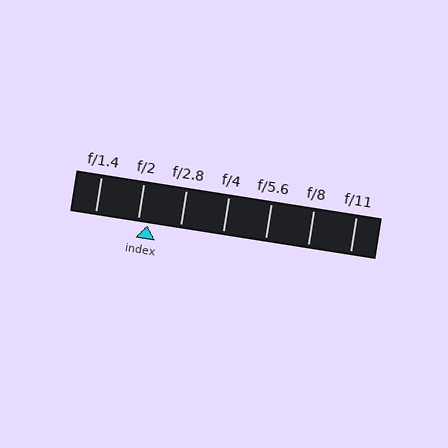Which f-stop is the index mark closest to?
The index mark is closest to f/2.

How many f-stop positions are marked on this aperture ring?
There are 7 f-stop positions marked.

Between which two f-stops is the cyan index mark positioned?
The index mark is between f/2 and f/2.8.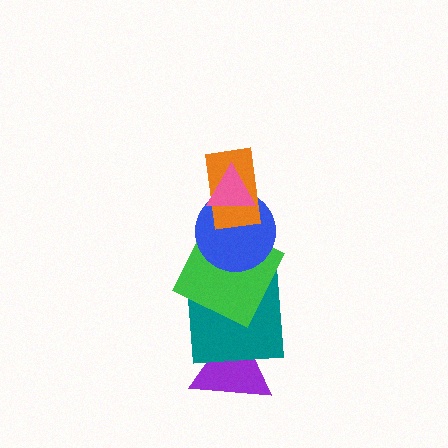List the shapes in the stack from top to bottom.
From top to bottom: the pink triangle, the orange rectangle, the blue circle, the green square, the teal square, the purple triangle.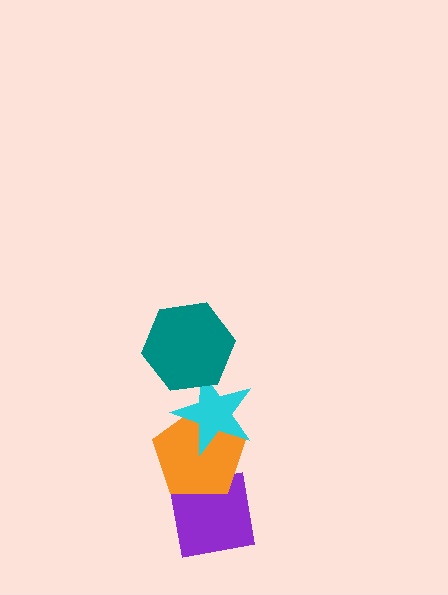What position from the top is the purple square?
The purple square is 4th from the top.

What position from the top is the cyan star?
The cyan star is 2nd from the top.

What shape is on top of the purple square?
The orange pentagon is on top of the purple square.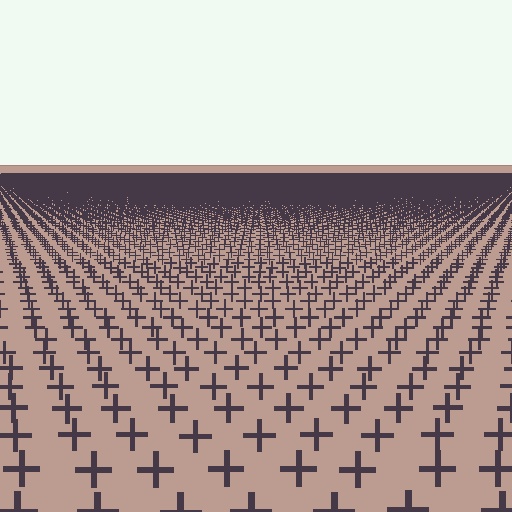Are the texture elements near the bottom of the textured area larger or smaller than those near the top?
Larger. Near the bottom, elements are closer to the viewer and appear at a bigger on-screen size.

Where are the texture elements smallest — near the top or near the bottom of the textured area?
Near the top.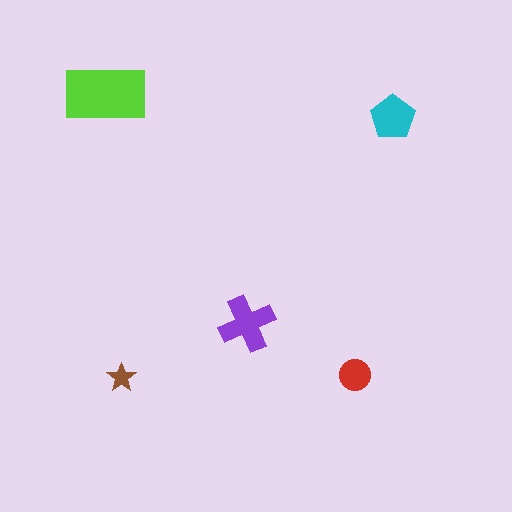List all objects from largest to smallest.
The lime rectangle, the purple cross, the cyan pentagon, the red circle, the brown star.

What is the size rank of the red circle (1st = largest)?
4th.